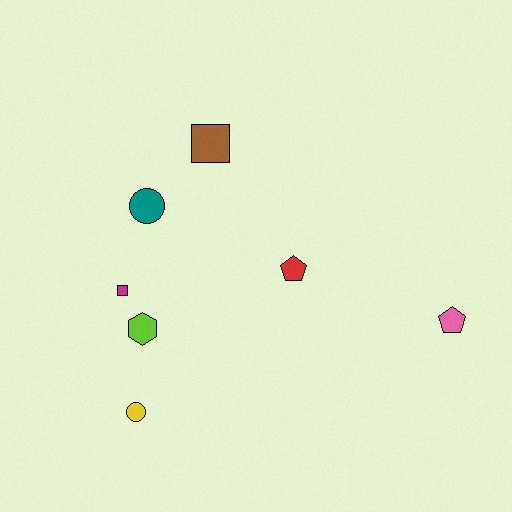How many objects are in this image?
There are 7 objects.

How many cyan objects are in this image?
There are no cyan objects.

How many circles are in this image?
There are 2 circles.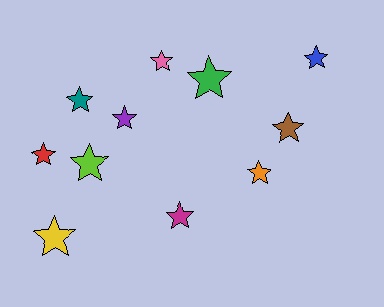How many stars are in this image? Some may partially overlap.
There are 11 stars.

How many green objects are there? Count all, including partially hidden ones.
There is 1 green object.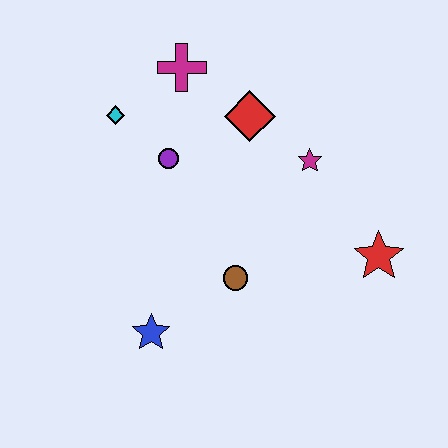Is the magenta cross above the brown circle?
Yes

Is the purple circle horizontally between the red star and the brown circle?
No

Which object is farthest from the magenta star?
The blue star is farthest from the magenta star.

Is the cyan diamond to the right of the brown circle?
No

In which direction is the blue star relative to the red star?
The blue star is to the left of the red star.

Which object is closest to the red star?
The magenta star is closest to the red star.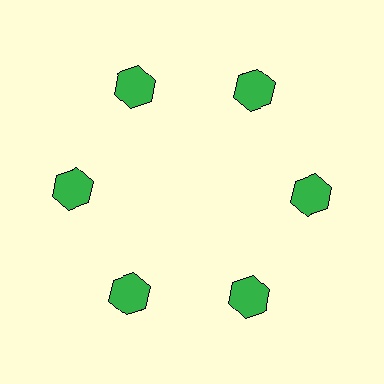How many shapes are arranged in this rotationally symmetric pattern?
There are 6 shapes, arranged in 6 groups of 1.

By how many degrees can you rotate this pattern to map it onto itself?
The pattern maps onto itself every 60 degrees of rotation.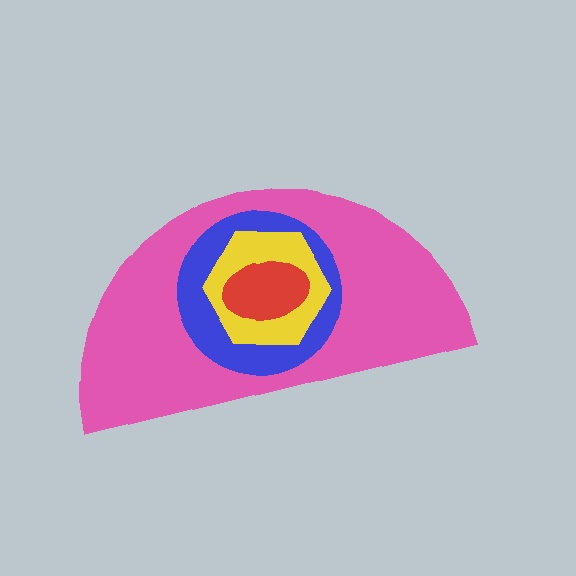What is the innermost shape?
The red ellipse.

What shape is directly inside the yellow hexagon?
The red ellipse.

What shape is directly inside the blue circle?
The yellow hexagon.